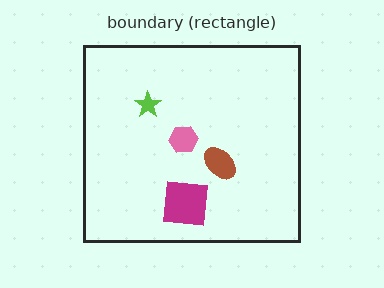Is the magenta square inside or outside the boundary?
Inside.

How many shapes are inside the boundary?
4 inside, 0 outside.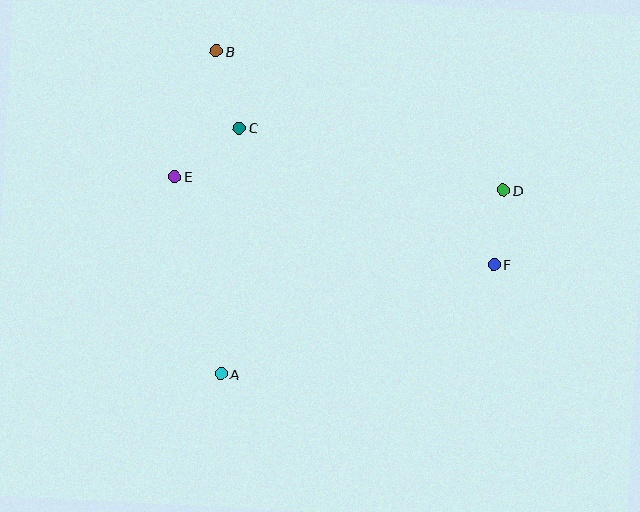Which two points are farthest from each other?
Points B and F are farthest from each other.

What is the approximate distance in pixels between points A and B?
The distance between A and B is approximately 323 pixels.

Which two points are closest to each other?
Points D and F are closest to each other.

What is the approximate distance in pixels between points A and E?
The distance between A and E is approximately 202 pixels.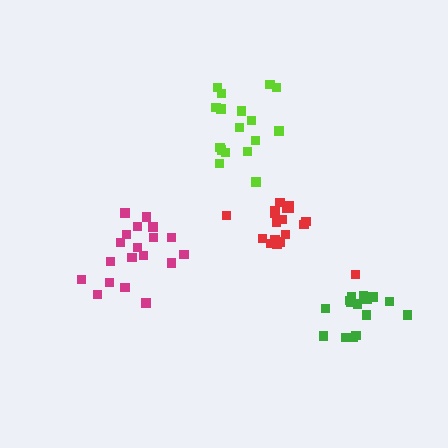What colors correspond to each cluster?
The clusters are colored: lime, green, magenta, red.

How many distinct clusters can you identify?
There are 4 distinct clusters.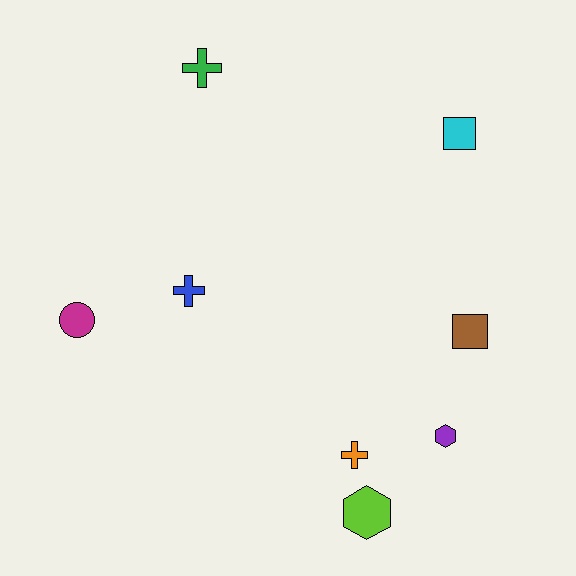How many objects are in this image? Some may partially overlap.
There are 8 objects.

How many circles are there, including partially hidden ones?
There is 1 circle.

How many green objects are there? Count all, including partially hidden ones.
There is 1 green object.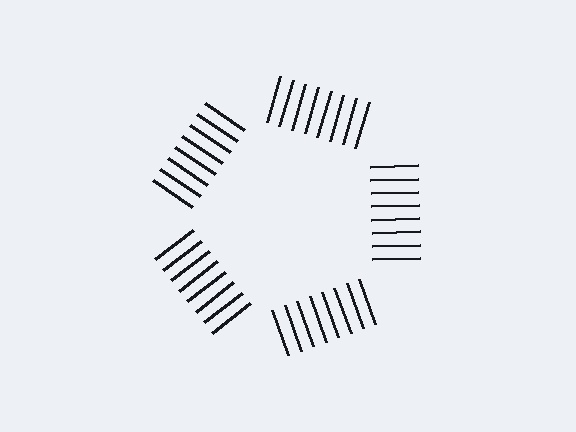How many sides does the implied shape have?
5 sides — the line-ends trace a pentagon.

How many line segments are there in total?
40 — 8 along each of the 5 edges.